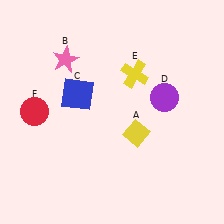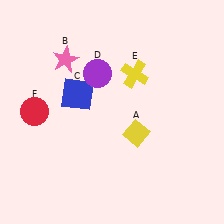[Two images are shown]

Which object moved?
The purple circle (D) moved left.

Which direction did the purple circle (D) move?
The purple circle (D) moved left.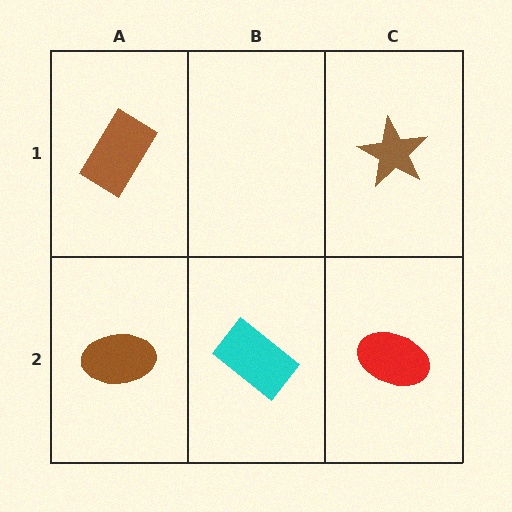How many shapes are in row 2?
3 shapes.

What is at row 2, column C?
A red ellipse.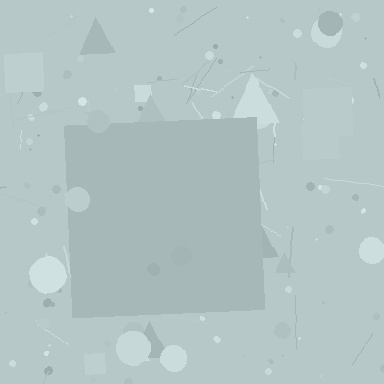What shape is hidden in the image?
A square is hidden in the image.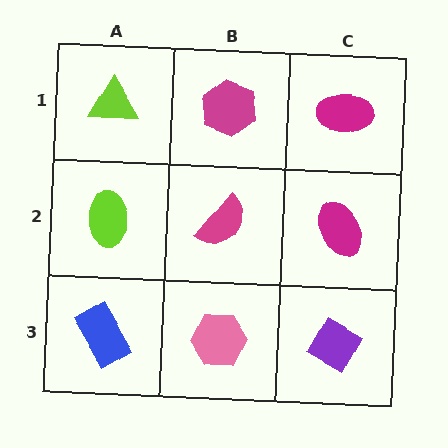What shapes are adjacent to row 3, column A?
A lime ellipse (row 2, column A), a pink hexagon (row 3, column B).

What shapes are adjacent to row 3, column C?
A magenta ellipse (row 2, column C), a pink hexagon (row 3, column B).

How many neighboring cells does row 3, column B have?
3.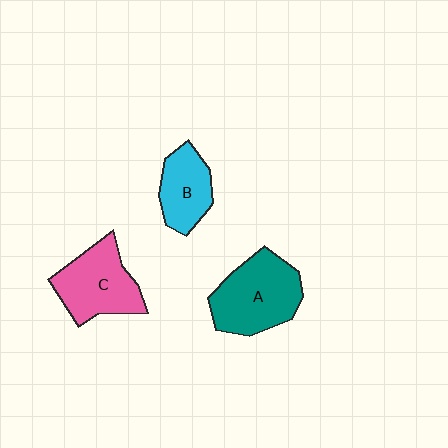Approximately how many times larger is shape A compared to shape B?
Approximately 1.6 times.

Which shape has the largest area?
Shape A (teal).